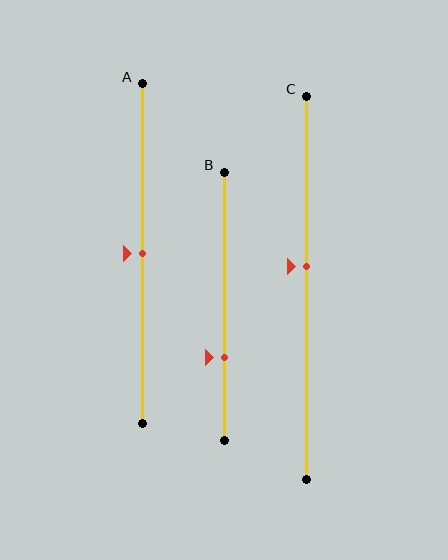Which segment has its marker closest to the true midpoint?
Segment A has its marker closest to the true midpoint.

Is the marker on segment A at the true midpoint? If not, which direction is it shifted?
Yes, the marker on segment A is at the true midpoint.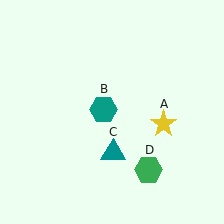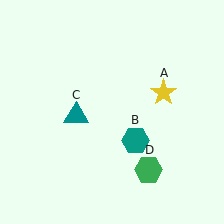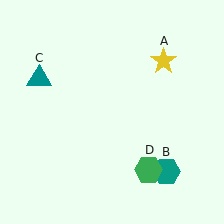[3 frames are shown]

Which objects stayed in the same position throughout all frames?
Green hexagon (object D) remained stationary.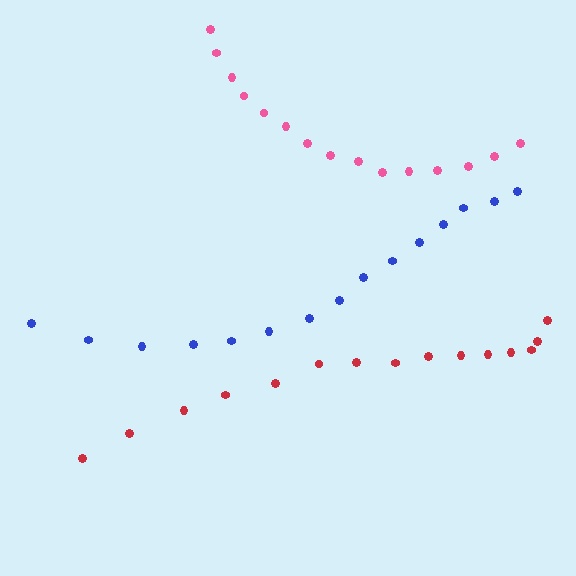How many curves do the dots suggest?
There are 3 distinct paths.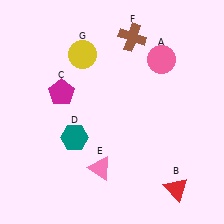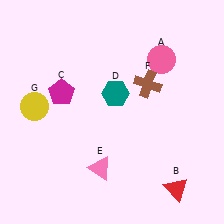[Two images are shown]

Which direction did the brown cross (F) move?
The brown cross (F) moved down.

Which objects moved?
The objects that moved are: the teal hexagon (D), the brown cross (F), the yellow circle (G).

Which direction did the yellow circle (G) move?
The yellow circle (G) moved down.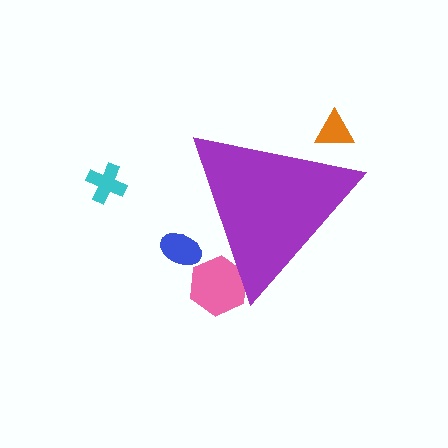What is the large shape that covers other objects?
A purple triangle.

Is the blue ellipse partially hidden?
Yes, the blue ellipse is partially hidden behind the purple triangle.